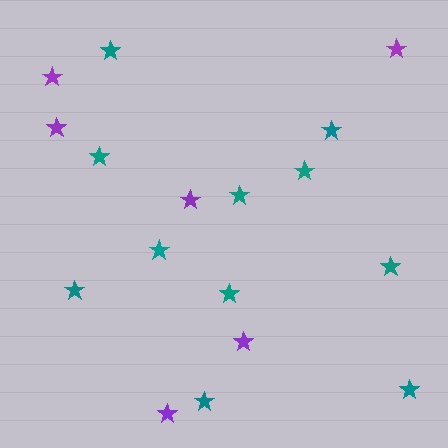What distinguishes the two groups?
There are 2 groups: one group of purple stars (6) and one group of teal stars (11).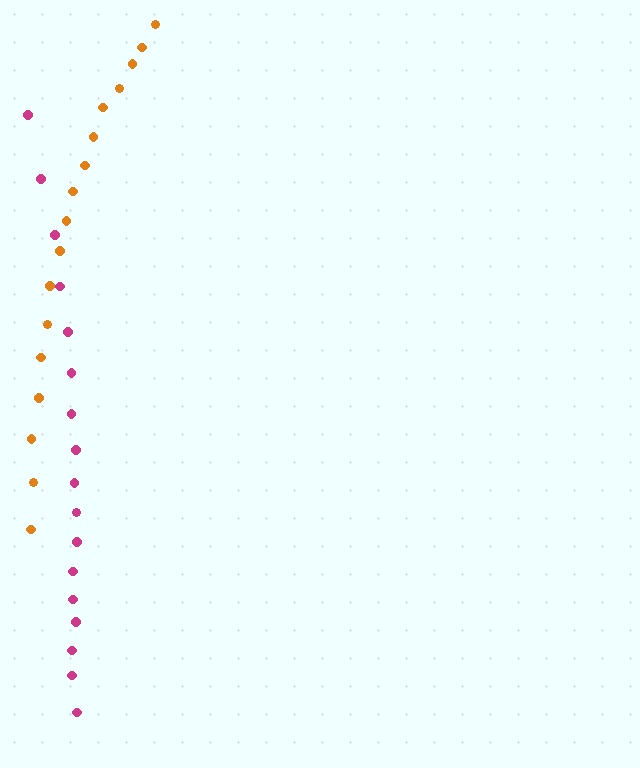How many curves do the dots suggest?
There are 2 distinct paths.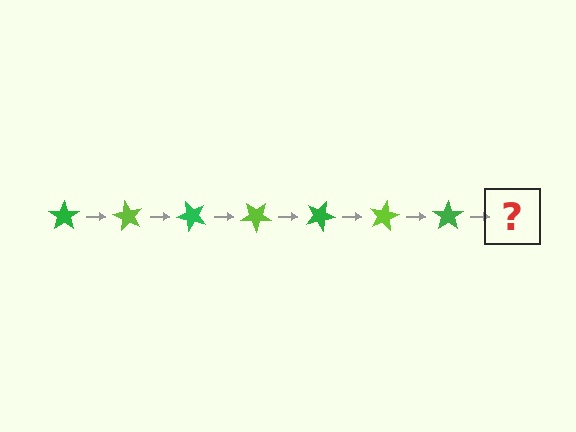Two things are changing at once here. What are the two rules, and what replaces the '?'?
The two rules are that it rotates 60 degrees each step and the color cycles through green and lime. The '?' should be a lime star, rotated 420 degrees from the start.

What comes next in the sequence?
The next element should be a lime star, rotated 420 degrees from the start.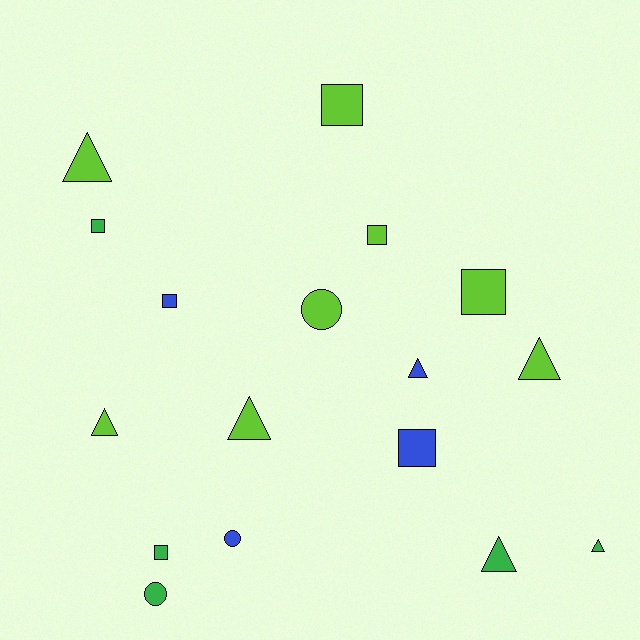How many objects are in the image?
There are 17 objects.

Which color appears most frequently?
Lime, with 8 objects.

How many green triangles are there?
There are 2 green triangles.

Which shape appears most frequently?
Square, with 7 objects.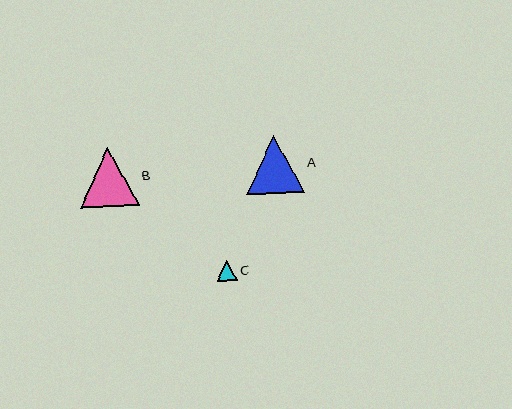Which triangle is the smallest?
Triangle C is the smallest with a size of approximately 20 pixels.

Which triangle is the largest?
Triangle B is the largest with a size of approximately 59 pixels.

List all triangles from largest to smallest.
From largest to smallest: B, A, C.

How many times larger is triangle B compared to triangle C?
Triangle B is approximately 2.9 times the size of triangle C.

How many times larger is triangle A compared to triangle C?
Triangle A is approximately 2.9 times the size of triangle C.